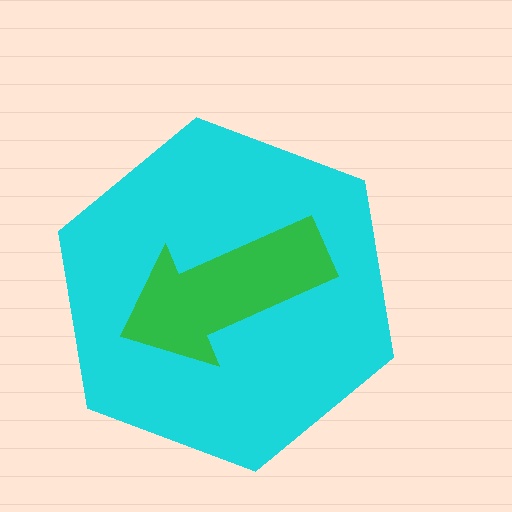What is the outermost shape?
The cyan hexagon.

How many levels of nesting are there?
2.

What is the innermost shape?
The green arrow.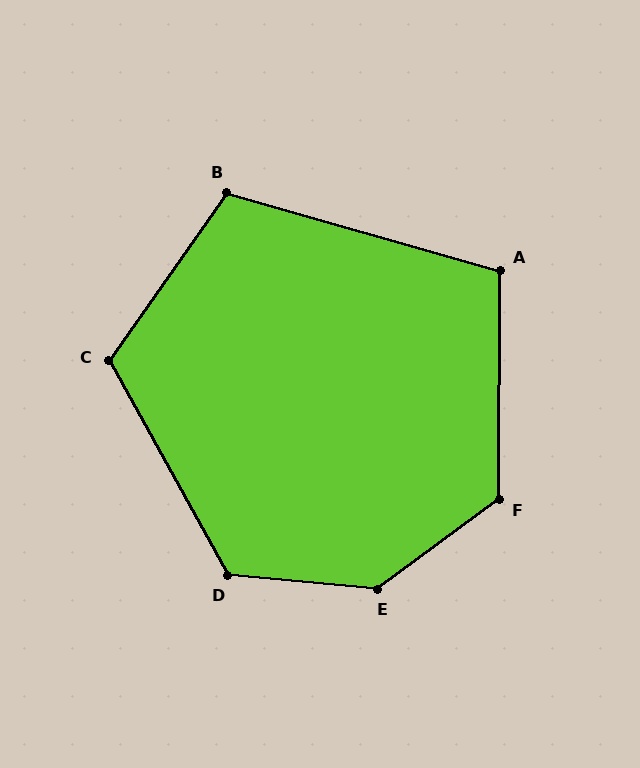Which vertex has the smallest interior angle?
A, at approximately 106 degrees.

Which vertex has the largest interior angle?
E, at approximately 138 degrees.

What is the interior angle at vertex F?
Approximately 127 degrees (obtuse).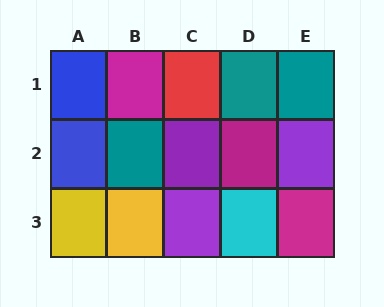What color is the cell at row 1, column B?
Magenta.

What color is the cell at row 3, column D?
Cyan.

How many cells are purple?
3 cells are purple.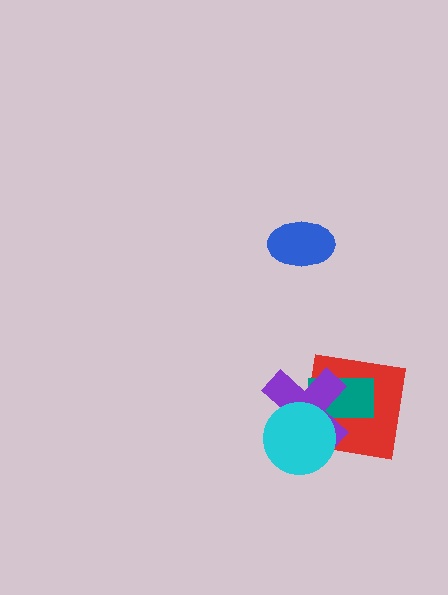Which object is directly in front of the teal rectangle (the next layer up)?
The purple cross is directly in front of the teal rectangle.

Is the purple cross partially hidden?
Yes, it is partially covered by another shape.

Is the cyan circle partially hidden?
No, no other shape covers it.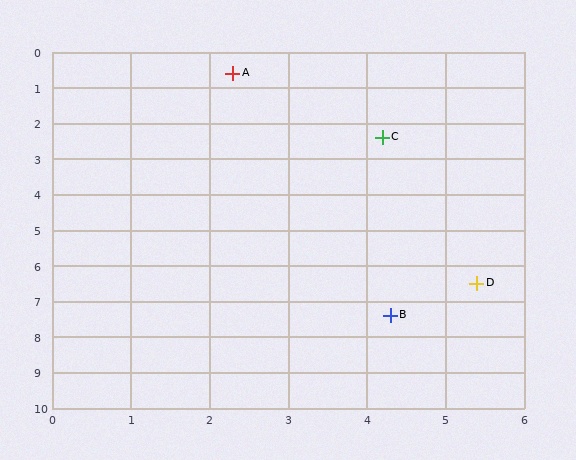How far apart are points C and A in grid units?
Points C and A are about 2.6 grid units apart.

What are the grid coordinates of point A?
Point A is at approximately (2.3, 0.6).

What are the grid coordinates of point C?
Point C is at approximately (4.2, 2.4).